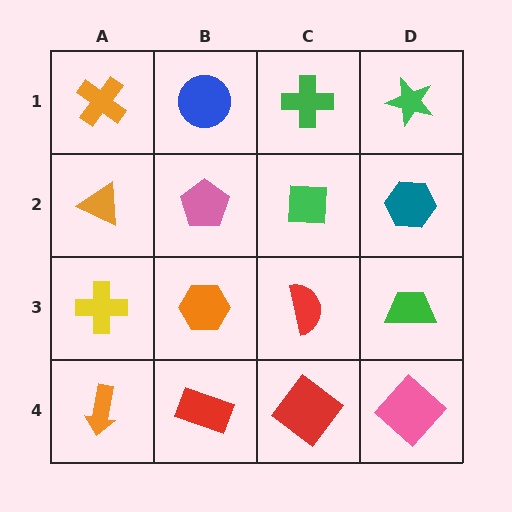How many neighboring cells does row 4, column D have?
2.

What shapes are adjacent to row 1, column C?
A green square (row 2, column C), a blue circle (row 1, column B), a green star (row 1, column D).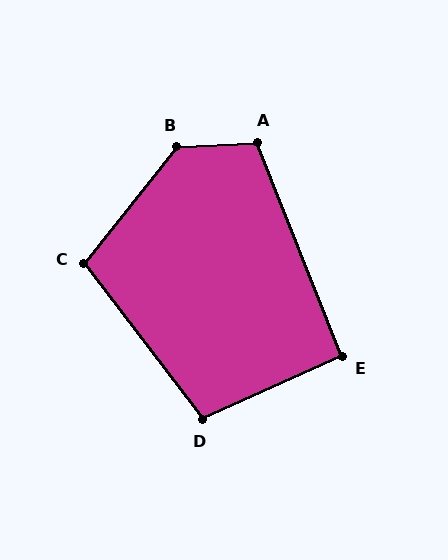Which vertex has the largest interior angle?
B, at approximately 131 degrees.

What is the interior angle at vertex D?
Approximately 103 degrees (obtuse).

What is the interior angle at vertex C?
Approximately 104 degrees (obtuse).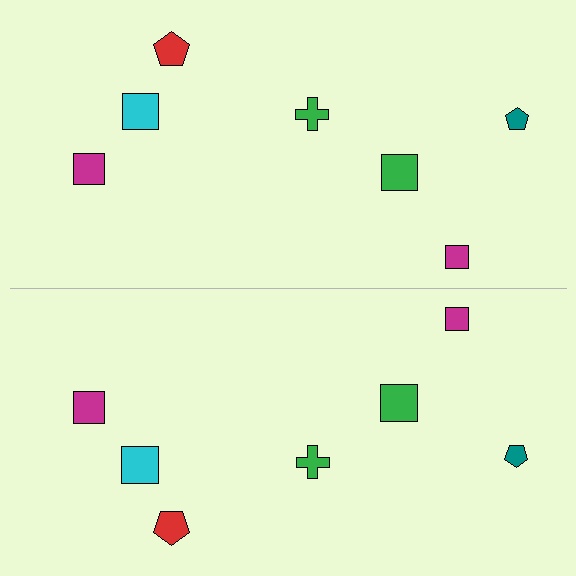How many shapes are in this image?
There are 14 shapes in this image.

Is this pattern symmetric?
Yes, this pattern has bilateral (reflection) symmetry.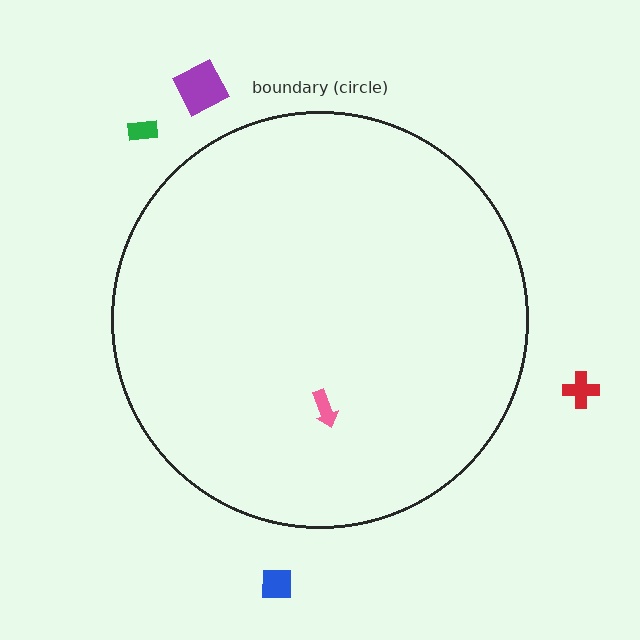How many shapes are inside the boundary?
1 inside, 4 outside.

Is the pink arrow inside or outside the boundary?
Inside.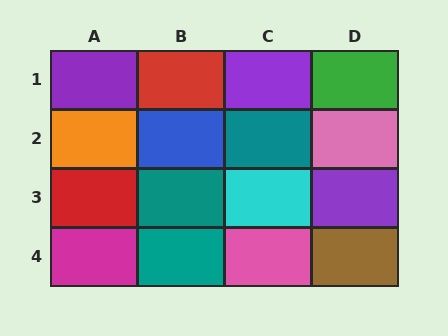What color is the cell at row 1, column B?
Red.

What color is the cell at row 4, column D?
Brown.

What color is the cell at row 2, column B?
Blue.